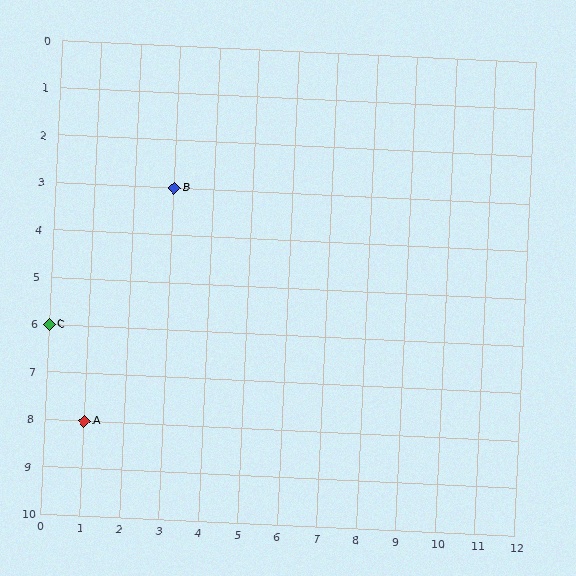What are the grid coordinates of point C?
Point C is at grid coordinates (0, 6).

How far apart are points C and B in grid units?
Points C and B are 3 columns and 3 rows apart (about 4.2 grid units diagonally).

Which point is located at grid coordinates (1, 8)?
Point A is at (1, 8).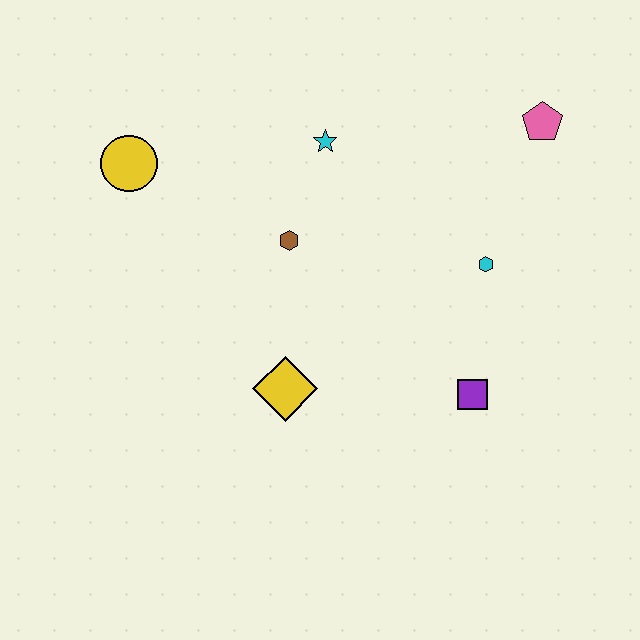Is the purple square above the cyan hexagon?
No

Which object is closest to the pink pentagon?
The cyan hexagon is closest to the pink pentagon.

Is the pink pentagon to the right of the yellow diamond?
Yes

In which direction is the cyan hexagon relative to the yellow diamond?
The cyan hexagon is to the right of the yellow diamond.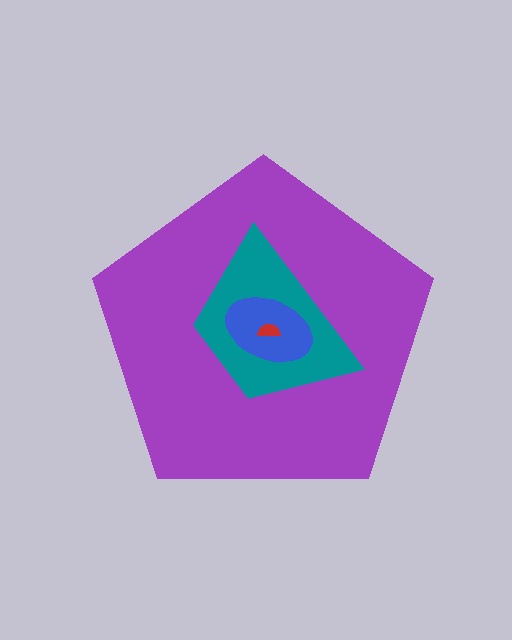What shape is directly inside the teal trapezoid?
The blue ellipse.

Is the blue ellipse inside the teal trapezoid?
Yes.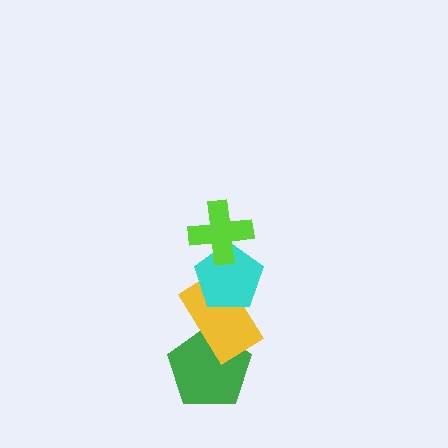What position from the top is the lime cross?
The lime cross is 1st from the top.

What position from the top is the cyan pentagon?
The cyan pentagon is 2nd from the top.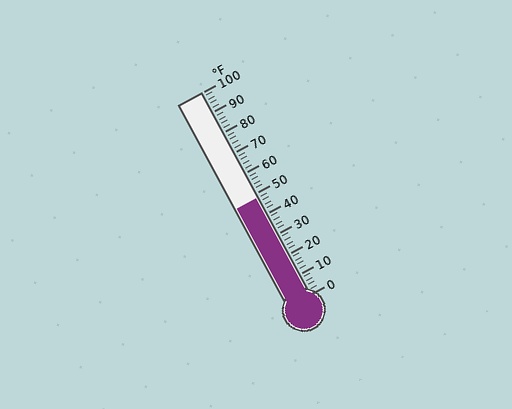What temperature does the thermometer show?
The thermometer shows approximately 48°F.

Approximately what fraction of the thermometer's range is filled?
The thermometer is filled to approximately 50% of its range.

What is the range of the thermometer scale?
The thermometer scale ranges from 0°F to 100°F.